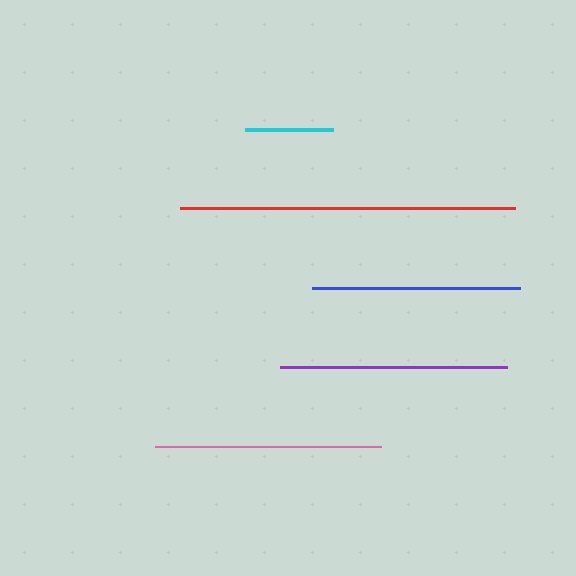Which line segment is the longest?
The red line is the longest at approximately 335 pixels.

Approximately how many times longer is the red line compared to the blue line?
The red line is approximately 1.6 times the length of the blue line.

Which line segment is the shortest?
The cyan line is the shortest at approximately 89 pixels.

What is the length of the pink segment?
The pink segment is approximately 225 pixels long.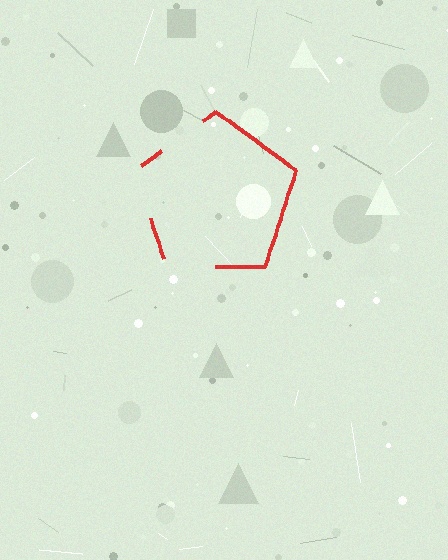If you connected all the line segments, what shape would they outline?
They would outline a pentagon.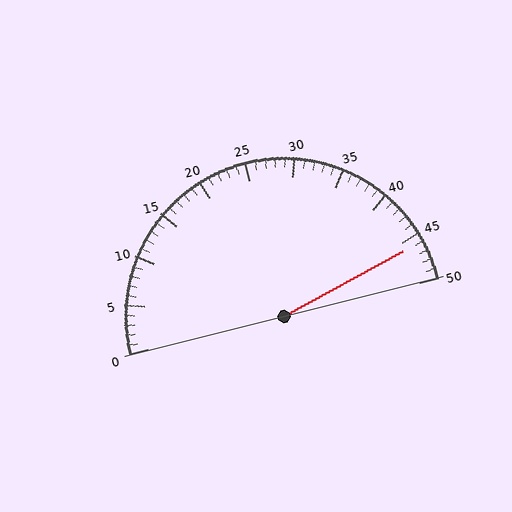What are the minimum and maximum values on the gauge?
The gauge ranges from 0 to 50.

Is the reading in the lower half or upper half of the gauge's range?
The reading is in the upper half of the range (0 to 50).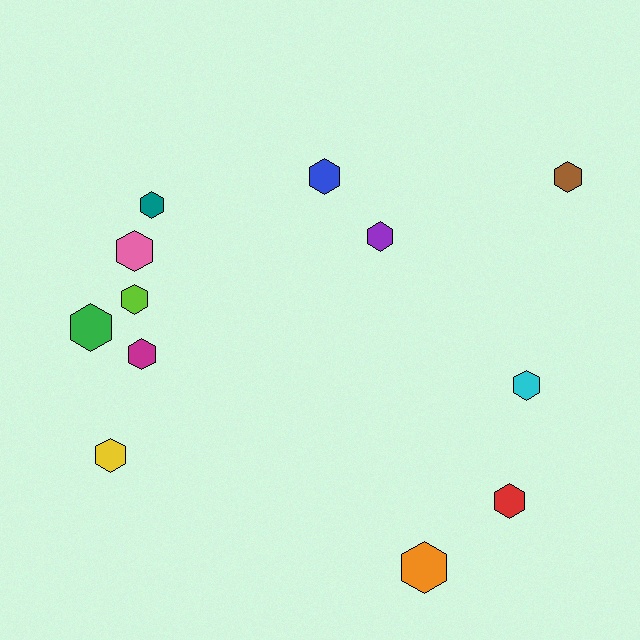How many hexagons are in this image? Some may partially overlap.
There are 12 hexagons.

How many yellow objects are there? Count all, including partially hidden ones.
There is 1 yellow object.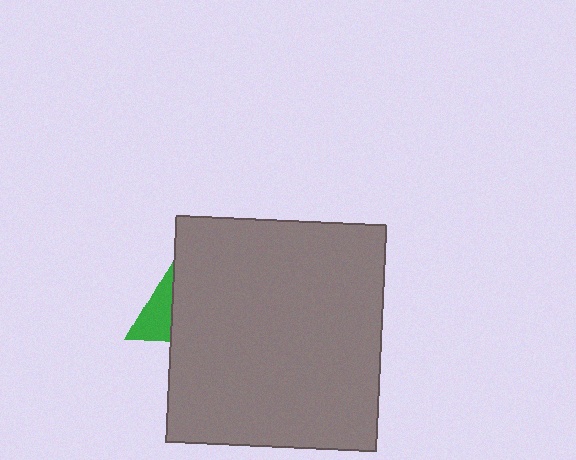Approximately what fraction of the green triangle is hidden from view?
Roughly 68% of the green triangle is hidden behind the gray rectangle.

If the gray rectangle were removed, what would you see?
You would see the complete green triangle.